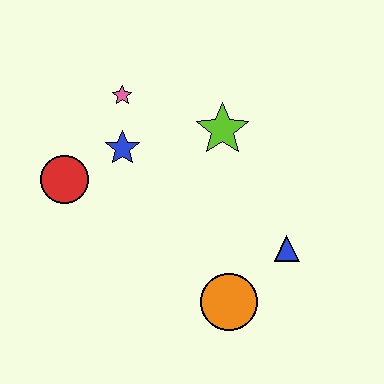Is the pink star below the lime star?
No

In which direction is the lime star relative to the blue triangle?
The lime star is above the blue triangle.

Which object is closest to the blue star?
The pink star is closest to the blue star.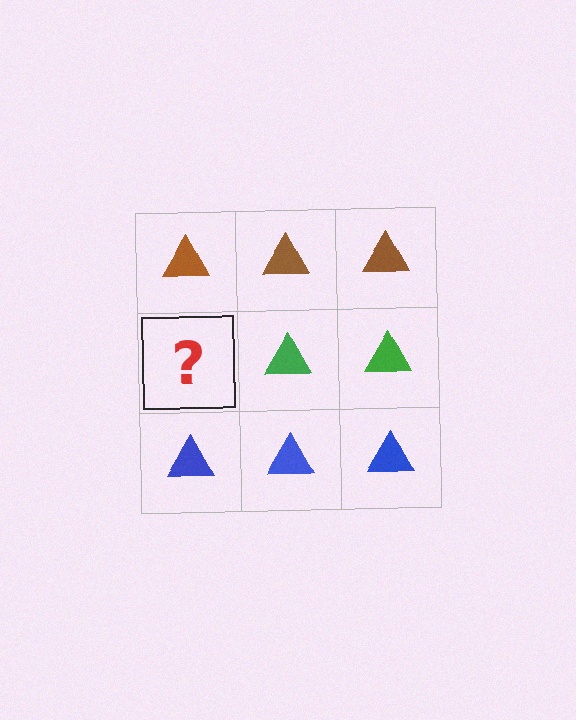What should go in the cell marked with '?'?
The missing cell should contain a green triangle.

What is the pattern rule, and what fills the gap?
The rule is that each row has a consistent color. The gap should be filled with a green triangle.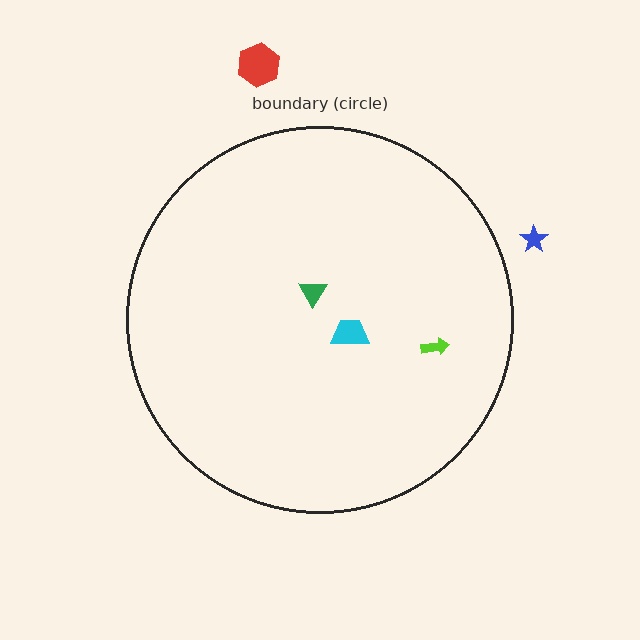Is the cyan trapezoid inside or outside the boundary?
Inside.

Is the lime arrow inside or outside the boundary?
Inside.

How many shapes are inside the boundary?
3 inside, 2 outside.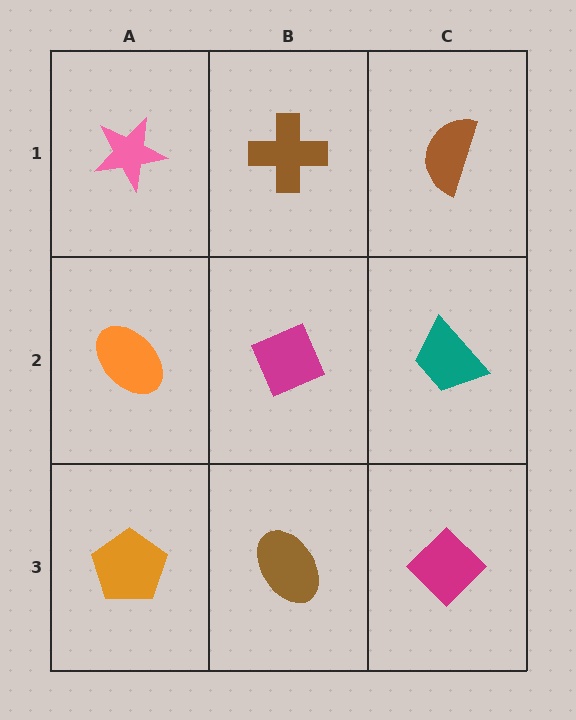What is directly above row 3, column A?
An orange ellipse.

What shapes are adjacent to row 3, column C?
A teal trapezoid (row 2, column C), a brown ellipse (row 3, column B).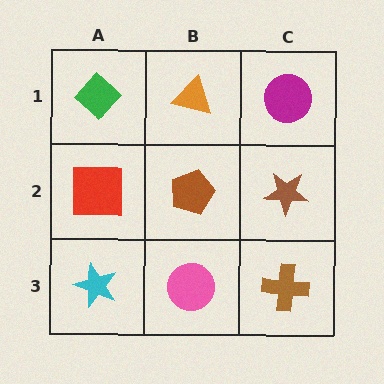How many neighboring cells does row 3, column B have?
3.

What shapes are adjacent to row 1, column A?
A red square (row 2, column A), an orange triangle (row 1, column B).